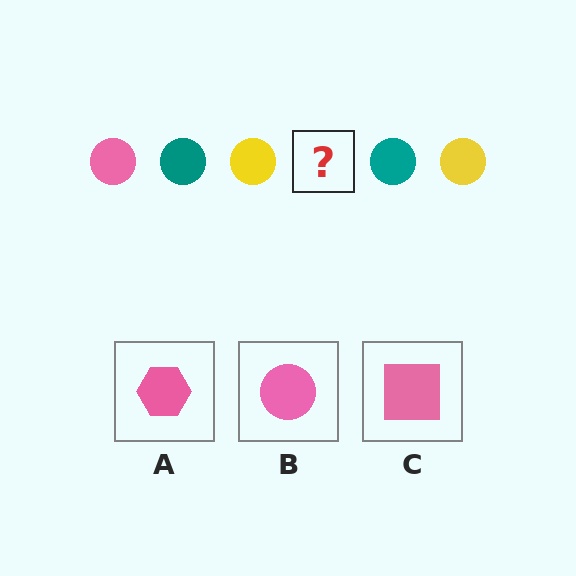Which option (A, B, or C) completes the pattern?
B.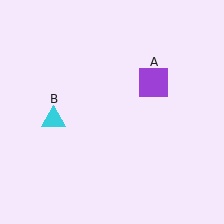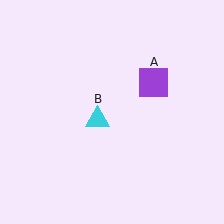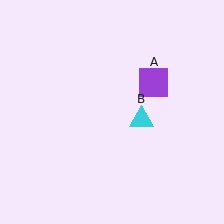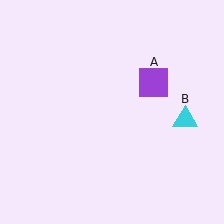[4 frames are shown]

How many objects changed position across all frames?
1 object changed position: cyan triangle (object B).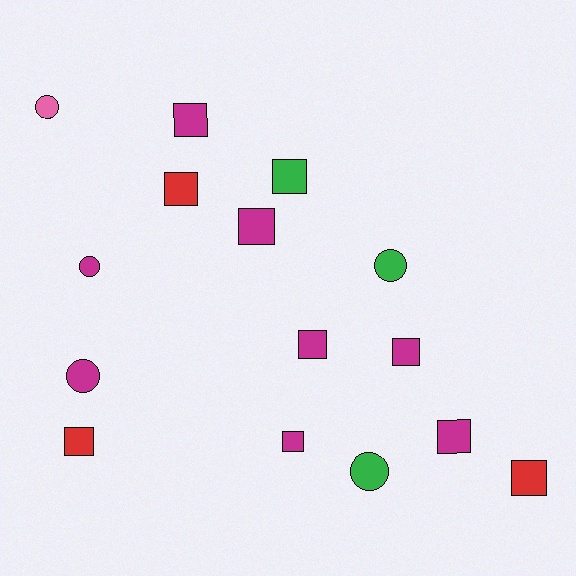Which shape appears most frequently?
Square, with 10 objects.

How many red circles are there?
There are no red circles.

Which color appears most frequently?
Magenta, with 8 objects.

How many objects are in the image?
There are 15 objects.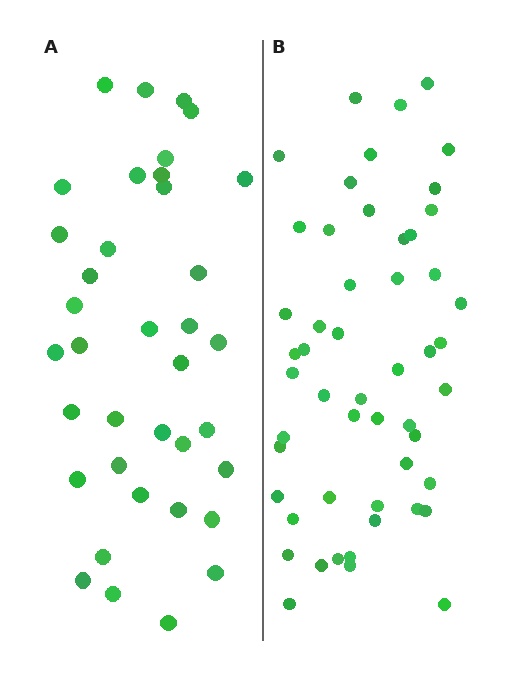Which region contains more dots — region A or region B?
Region B (the right region) has more dots.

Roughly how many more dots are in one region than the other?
Region B has approximately 15 more dots than region A.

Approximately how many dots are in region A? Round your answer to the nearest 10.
About 40 dots. (The exact count is 37, which rounds to 40.)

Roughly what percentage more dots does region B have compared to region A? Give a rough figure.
About 40% more.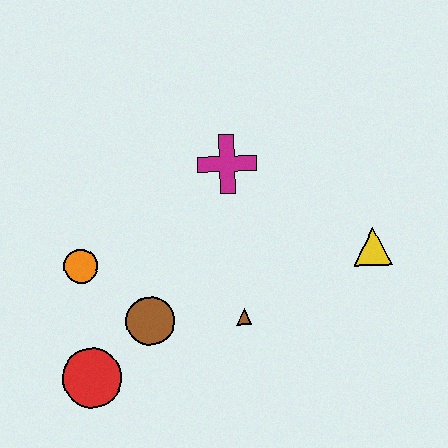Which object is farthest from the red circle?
The yellow triangle is farthest from the red circle.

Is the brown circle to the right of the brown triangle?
No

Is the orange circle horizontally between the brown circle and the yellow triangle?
No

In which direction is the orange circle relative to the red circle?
The orange circle is above the red circle.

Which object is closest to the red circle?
The brown circle is closest to the red circle.